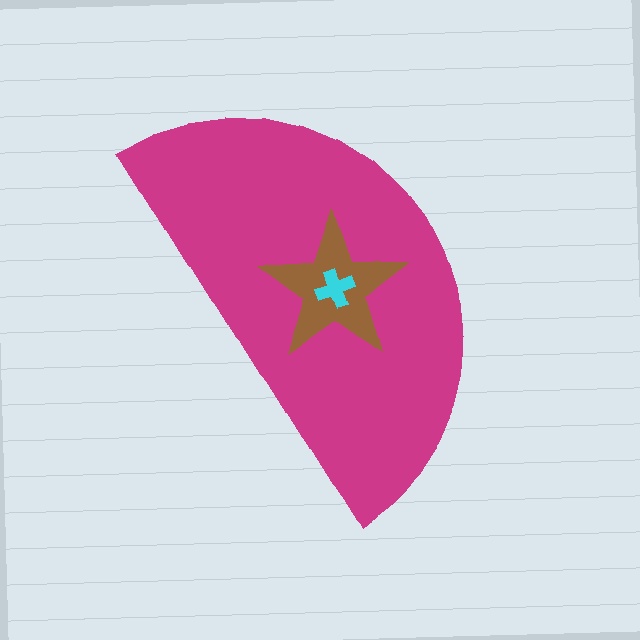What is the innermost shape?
The cyan cross.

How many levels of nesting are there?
3.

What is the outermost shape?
The magenta semicircle.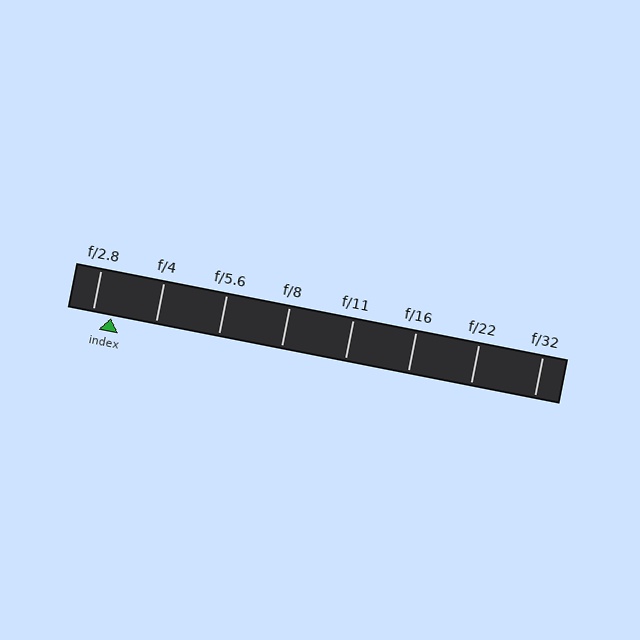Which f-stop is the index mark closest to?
The index mark is closest to f/2.8.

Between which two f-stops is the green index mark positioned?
The index mark is between f/2.8 and f/4.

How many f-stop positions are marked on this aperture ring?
There are 8 f-stop positions marked.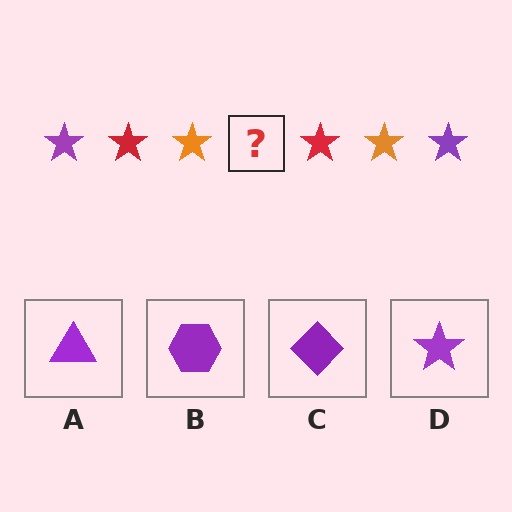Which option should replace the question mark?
Option D.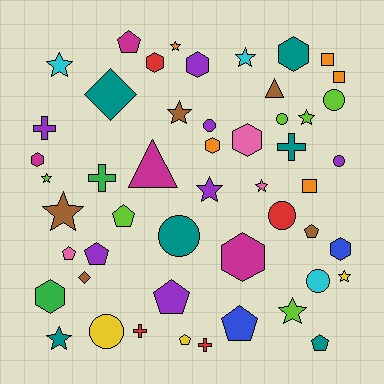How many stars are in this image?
There are 12 stars.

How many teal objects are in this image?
There are 6 teal objects.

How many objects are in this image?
There are 50 objects.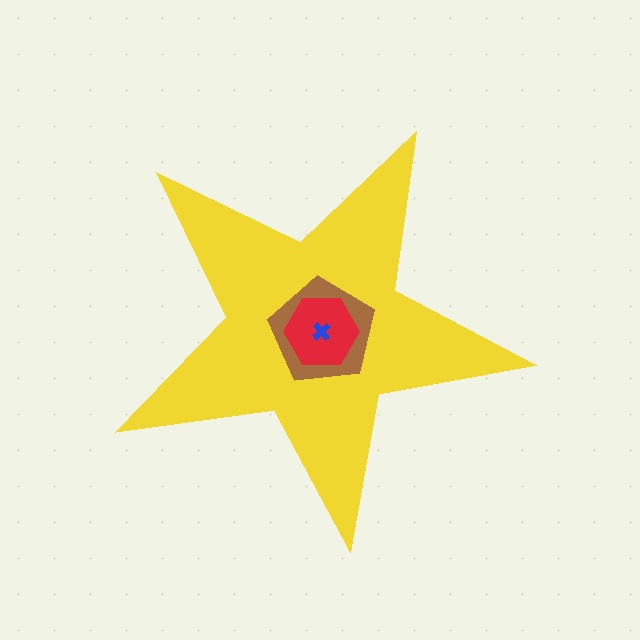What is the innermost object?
The blue cross.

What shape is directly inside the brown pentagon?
The red hexagon.